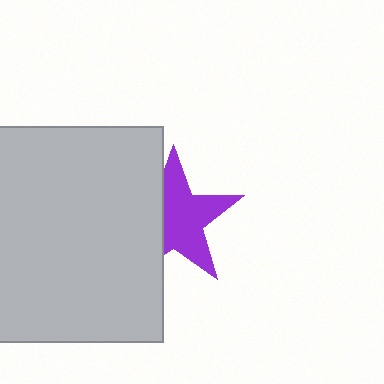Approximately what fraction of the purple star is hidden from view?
Roughly 35% of the purple star is hidden behind the light gray square.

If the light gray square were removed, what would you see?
You would see the complete purple star.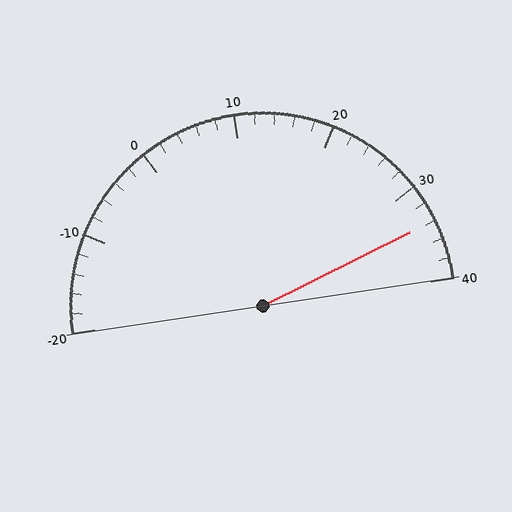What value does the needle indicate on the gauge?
The needle indicates approximately 34.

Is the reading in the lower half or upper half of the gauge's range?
The reading is in the upper half of the range (-20 to 40).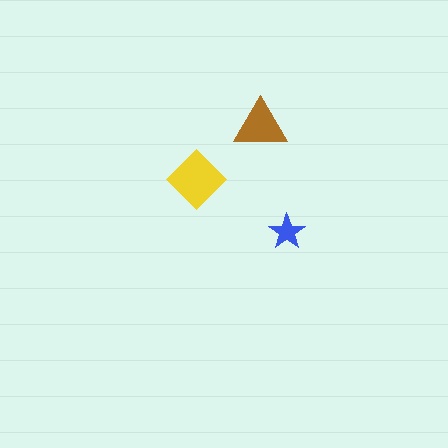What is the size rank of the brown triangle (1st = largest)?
2nd.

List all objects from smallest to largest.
The blue star, the brown triangle, the yellow diamond.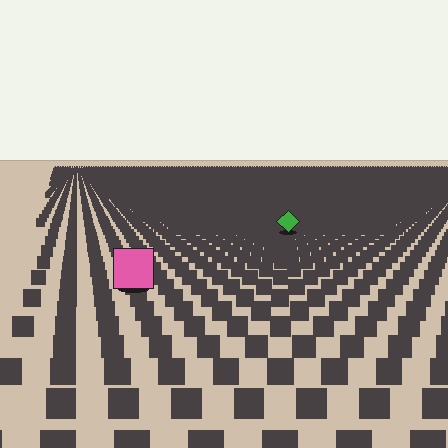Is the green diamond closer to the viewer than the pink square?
No. The pink square is closer — you can tell from the texture gradient: the ground texture is coarser near it.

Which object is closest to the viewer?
The pink square is closest. The texture marks near it are larger and more spread out.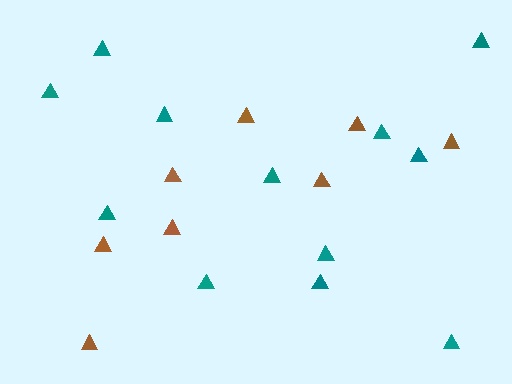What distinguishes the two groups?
There are 2 groups: one group of brown triangles (8) and one group of teal triangles (12).